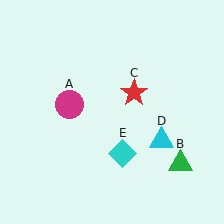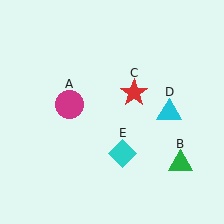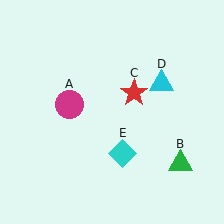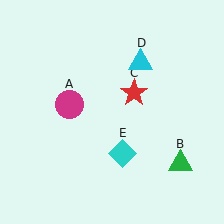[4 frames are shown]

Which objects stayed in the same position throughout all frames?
Magenta circle (object A) and green triangle (object B) and red star (object C) and cyan diamond (object E) remained stationary.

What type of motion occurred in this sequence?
The cyan triangle (object D) rotated counterclockwise around the center of the scene.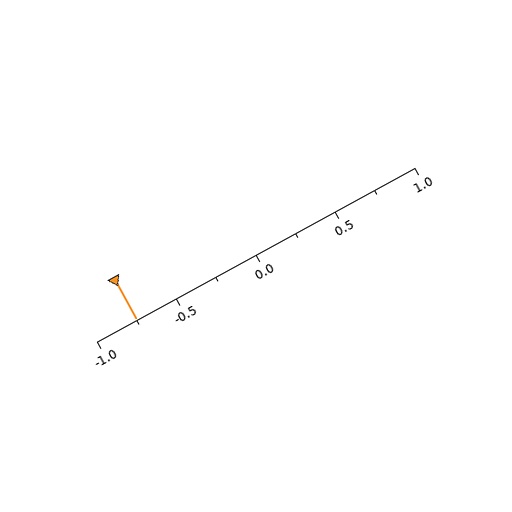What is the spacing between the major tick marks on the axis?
The major ticks are spaced 0.5 apart.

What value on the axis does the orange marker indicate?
The marker indicates approximately -0.75.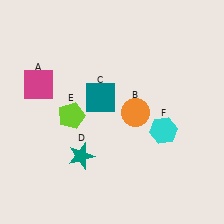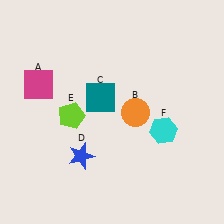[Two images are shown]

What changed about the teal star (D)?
In Image 1, D is teal. In Image 2, it changed to blue.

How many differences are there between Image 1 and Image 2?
There is 1 difference between the two images.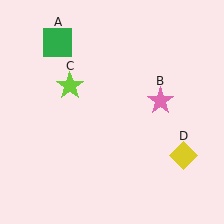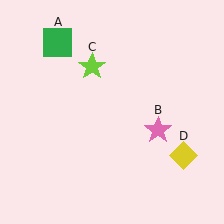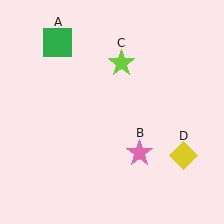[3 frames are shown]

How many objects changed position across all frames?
2 objects changed position: pink star (object B), lime star (object C).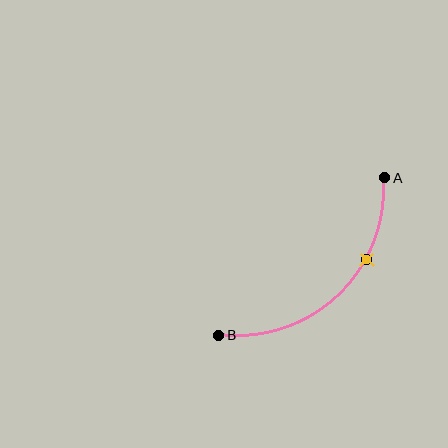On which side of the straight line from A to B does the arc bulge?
The arc bulges below and to the right of the straight line connecting A and B.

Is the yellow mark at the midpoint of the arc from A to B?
No. The yellow mark lies on the arc but is closer to endpoint A. The arc midpoint would be at the point on the curve equidistant along the arc from both A and B.